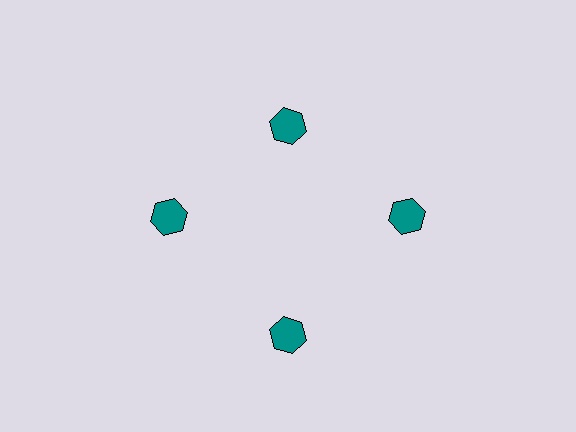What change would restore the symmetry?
The symmetry would be restored by moving it outward, back onto the ring so that all 4 hexagons sit at equal angles and equal distance from the center.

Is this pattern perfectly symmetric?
No. The 4 teal hexagons are arranged in a ring, but one element near the 12 o'clock position is pulled inward toward the center, breaking the 4-fold rotational symmetry.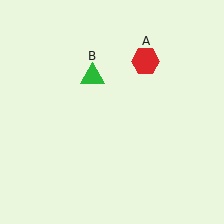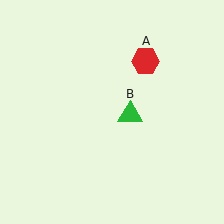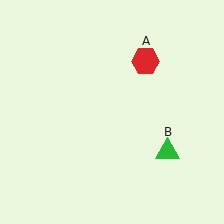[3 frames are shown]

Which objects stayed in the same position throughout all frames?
Red hexagon (object A) remained stationary.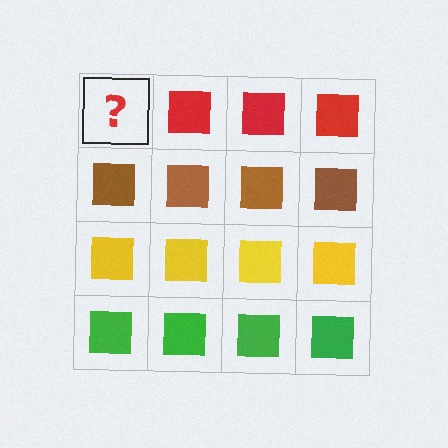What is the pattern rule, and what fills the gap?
The rule is that each row has a consistent color. The gap should be filled with a red square.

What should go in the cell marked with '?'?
The missing cell should contain a red square.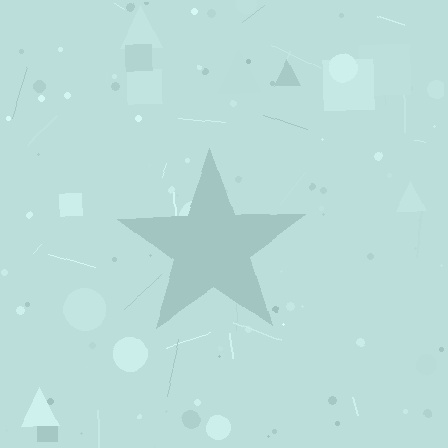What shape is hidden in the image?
A star is hidden in the image.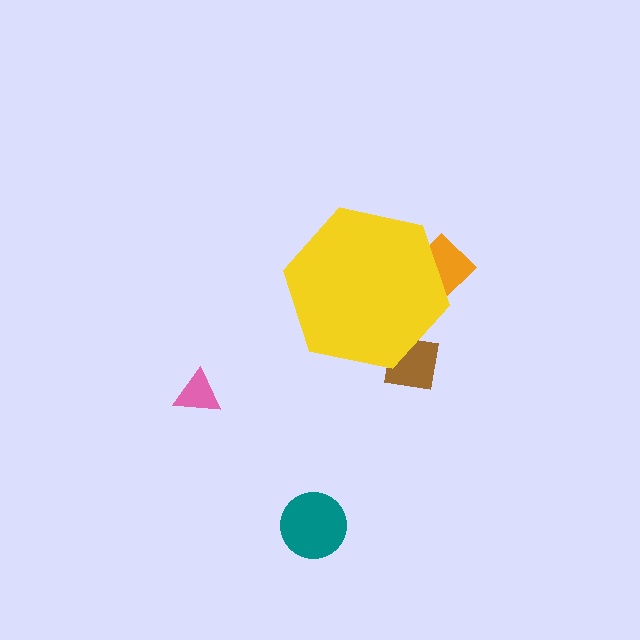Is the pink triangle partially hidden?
No, the pink triangle is fully visible.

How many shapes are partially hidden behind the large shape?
2 shapes are partially hidden.